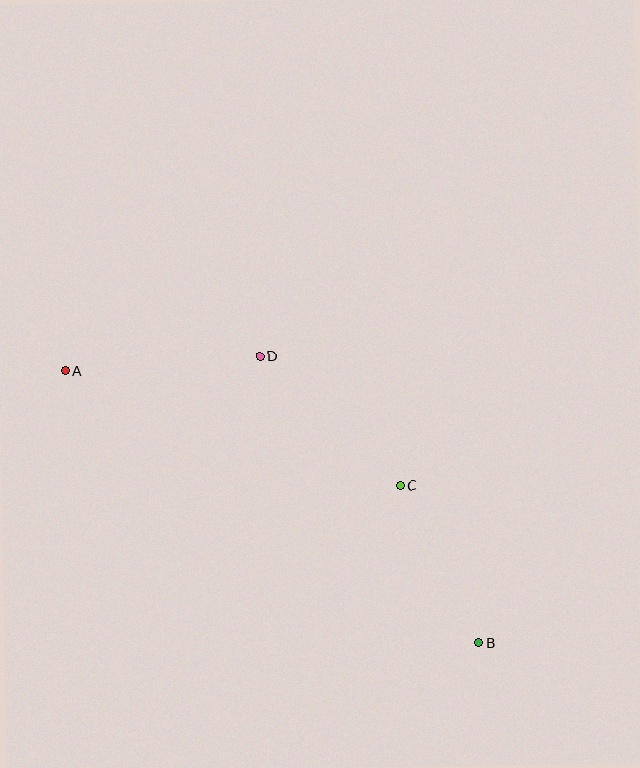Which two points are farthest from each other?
Points A and B are farthest from each other.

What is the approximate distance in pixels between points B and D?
The distance between B and D is approximately 361 pixels.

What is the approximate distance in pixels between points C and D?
The distance between C and D is approximately 191 pixels.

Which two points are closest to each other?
Points B and C are closest to each other.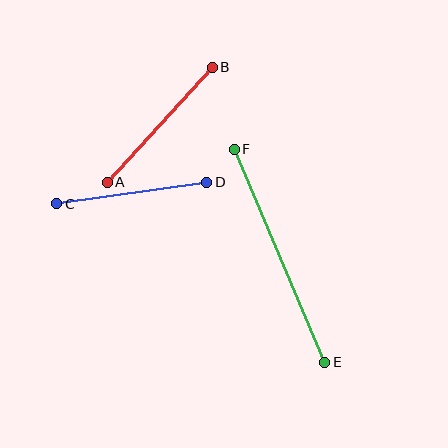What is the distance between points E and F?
The distance is approximately 232 pixels.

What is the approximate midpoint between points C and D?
The midpoint is at approximately (132, 193) pixels.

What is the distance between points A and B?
The distance is approximately 156 pixels.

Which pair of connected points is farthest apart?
Points E and F are farthest apart.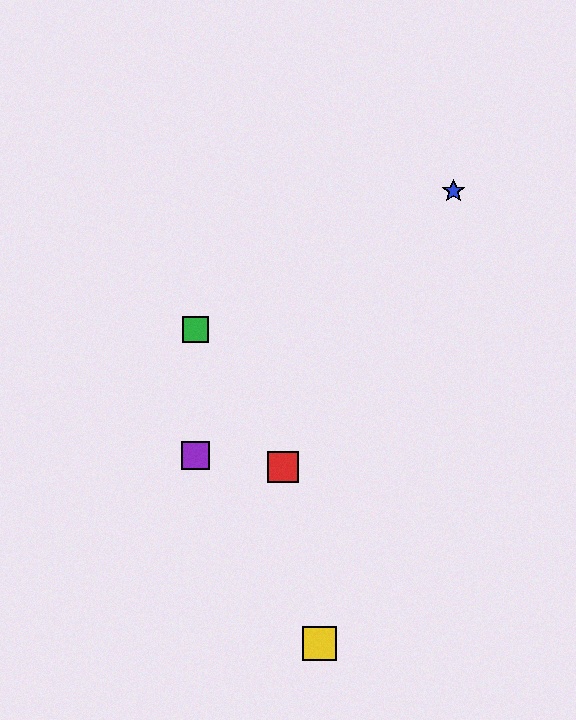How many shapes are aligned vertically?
2 shapes (the green square, the purple square) are aligned vertically.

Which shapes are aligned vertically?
The green square, the purple square are aligned vertically.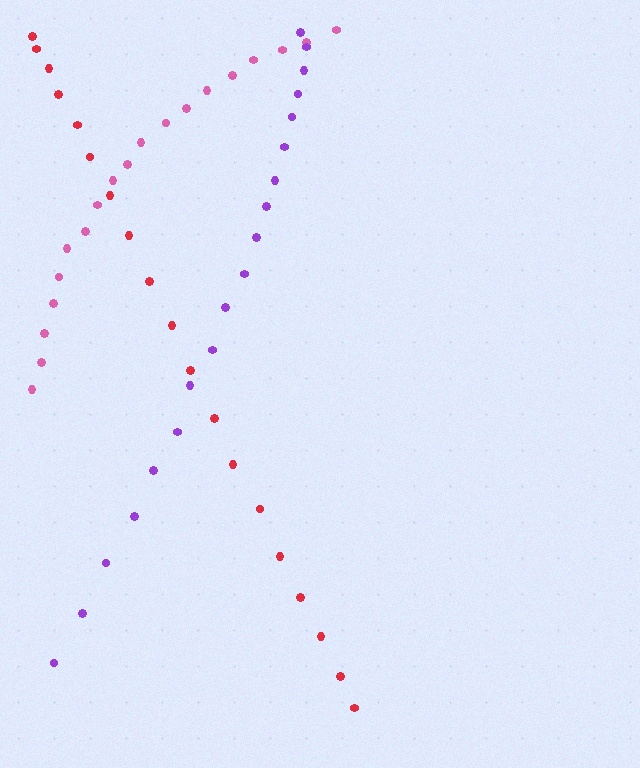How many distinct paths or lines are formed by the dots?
There are 3 distinct paths.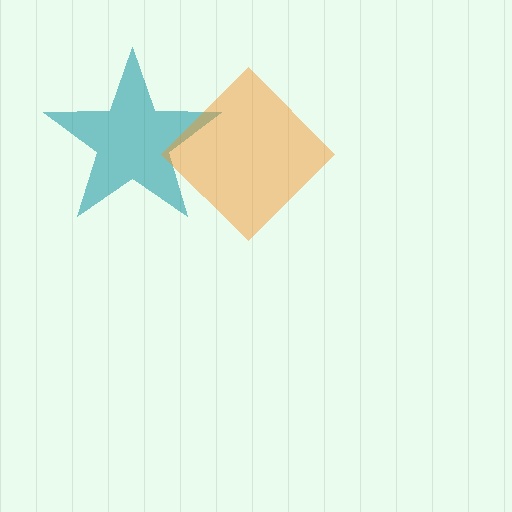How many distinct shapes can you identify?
There are 2 distinct shapes: a teal star, an orange diamond.